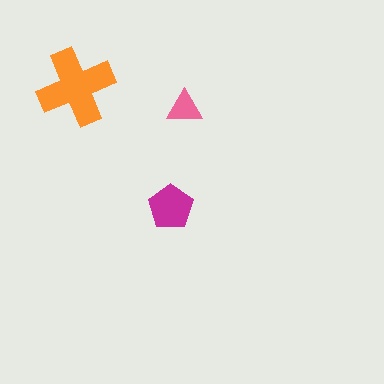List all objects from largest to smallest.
The orange cross, the magenta pentagon, the pink triangle.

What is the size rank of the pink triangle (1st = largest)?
3rd.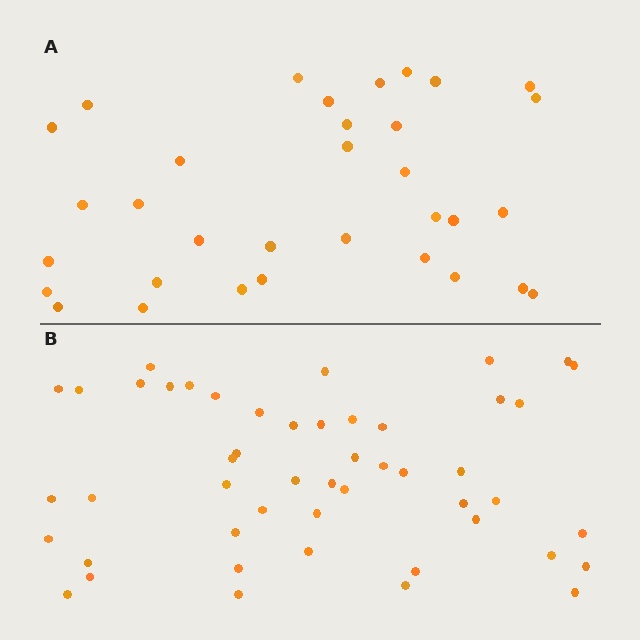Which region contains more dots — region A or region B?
Region B (the bottom region) has more dots.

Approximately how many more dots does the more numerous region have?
Region B has approximately 15 more dots than region A.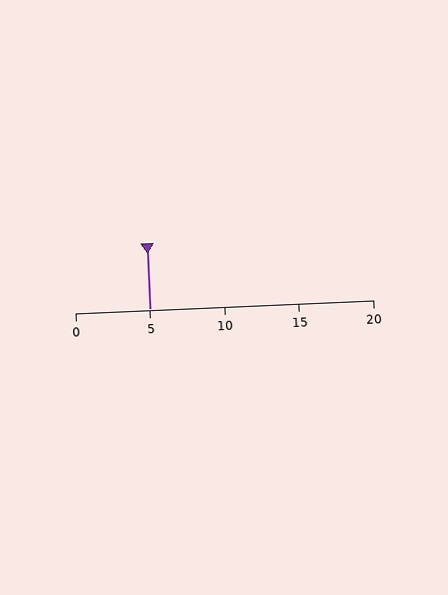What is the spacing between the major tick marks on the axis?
The major ticks are spaced 5 apart.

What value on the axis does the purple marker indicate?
The marker indicates approximately 5.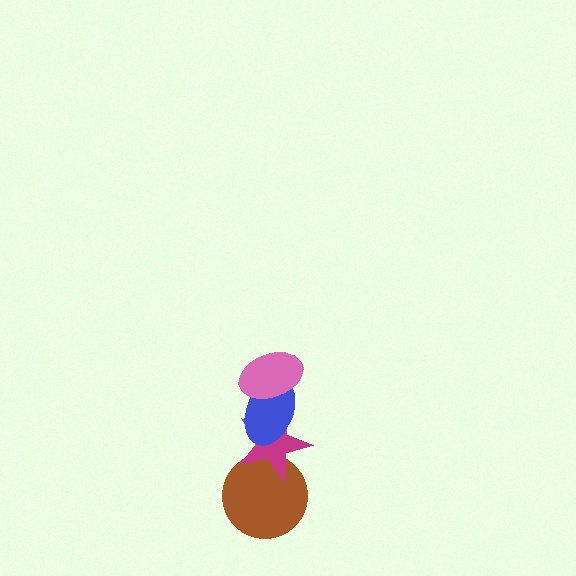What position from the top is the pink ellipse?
The pink ellipse is 1st from the top.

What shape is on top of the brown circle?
The magenta star is on top of the brown circle.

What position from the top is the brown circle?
The brown circle is 4th from the top.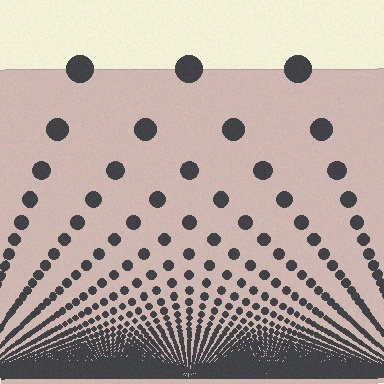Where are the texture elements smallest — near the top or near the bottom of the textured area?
Near the bottom.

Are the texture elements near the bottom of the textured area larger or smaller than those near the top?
Smaller. The gradient is inverted — elements near the bottom are smaller and denser.